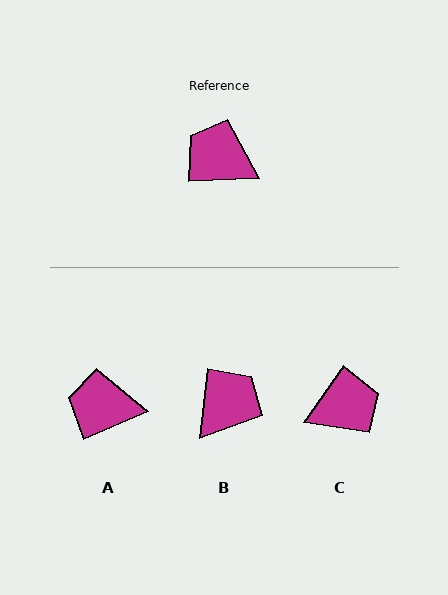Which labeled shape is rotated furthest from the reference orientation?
C, about 127 degrees away.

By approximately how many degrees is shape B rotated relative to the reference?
Approximately 99 degrees clockwise.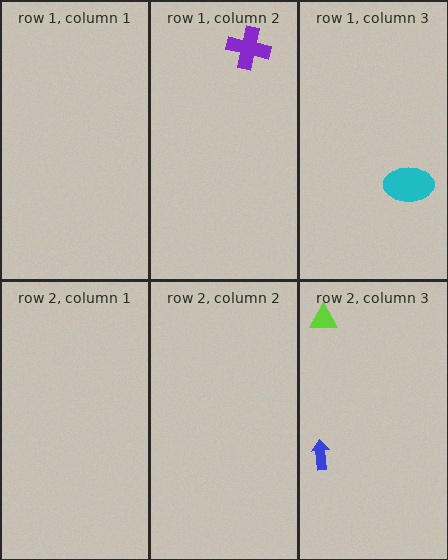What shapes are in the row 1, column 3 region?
The cyan ellipse.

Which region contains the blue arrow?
The row 2, column 3 region.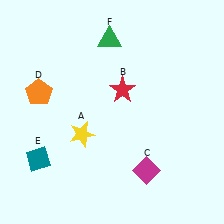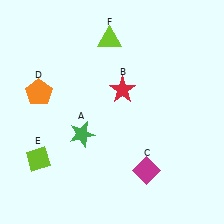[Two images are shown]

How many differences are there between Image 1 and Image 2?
There are 3 differences between the two images.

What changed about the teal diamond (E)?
In Image 1, E is teal. In Image 2, it changed to lime.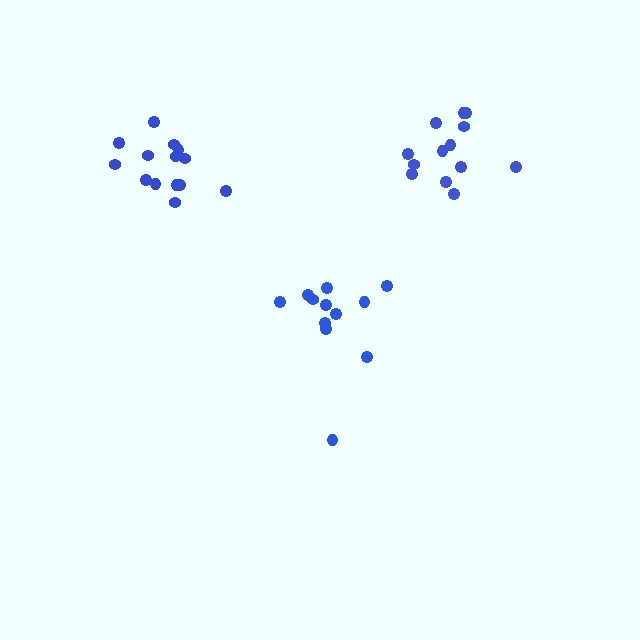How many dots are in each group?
Group 1: 12 dots, Group 2: 14 dots, Group 3: 13 dots (39 total).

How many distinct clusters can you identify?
There are 3 distinct clusters.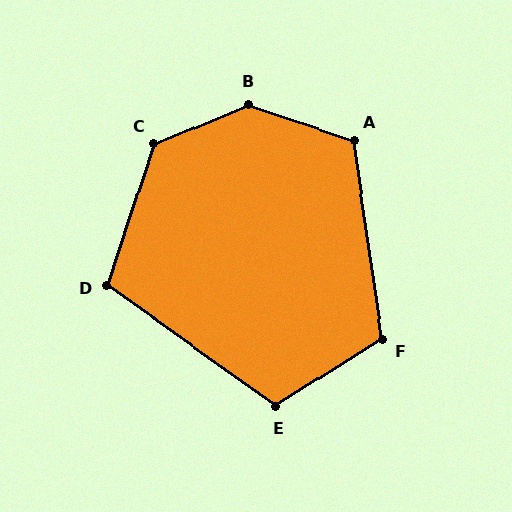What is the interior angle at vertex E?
Approximately 112 degrees (obtuse).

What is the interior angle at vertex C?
Approximately 131 degrees (obtuse).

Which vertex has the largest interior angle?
B, at approximately 139 degrees.